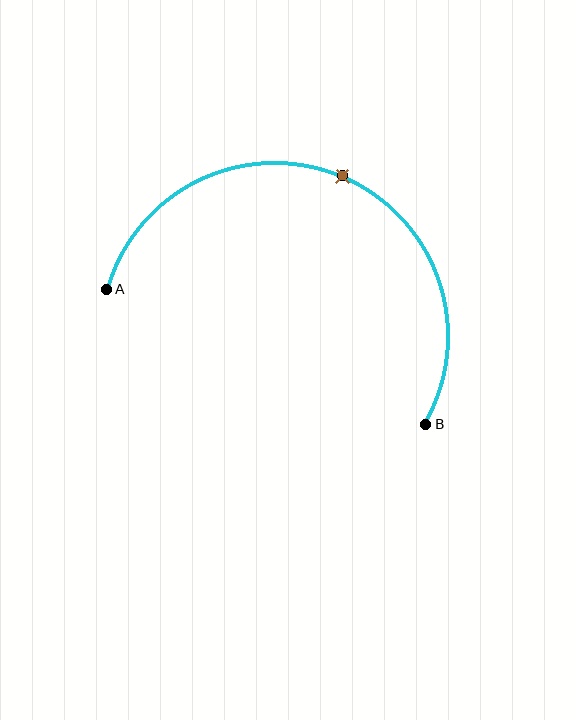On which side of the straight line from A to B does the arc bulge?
The arc bulges above the straight line connecting A and B.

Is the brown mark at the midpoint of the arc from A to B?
Yes. The brown mark lies on the arc at equal arc-length from both A and B — it is the arc midpoint.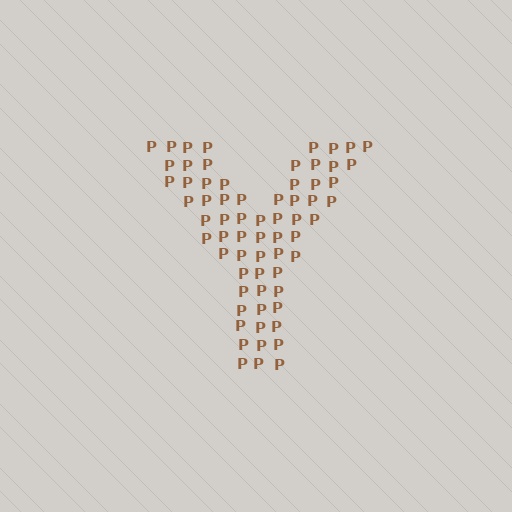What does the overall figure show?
The overall figure shows the letter Y.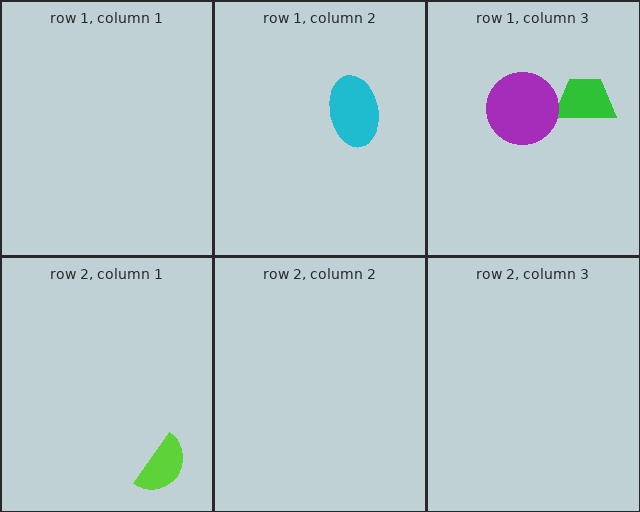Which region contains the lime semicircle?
The row 2, column 1 region.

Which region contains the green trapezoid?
The row 1, column 3 region.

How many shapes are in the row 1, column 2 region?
1.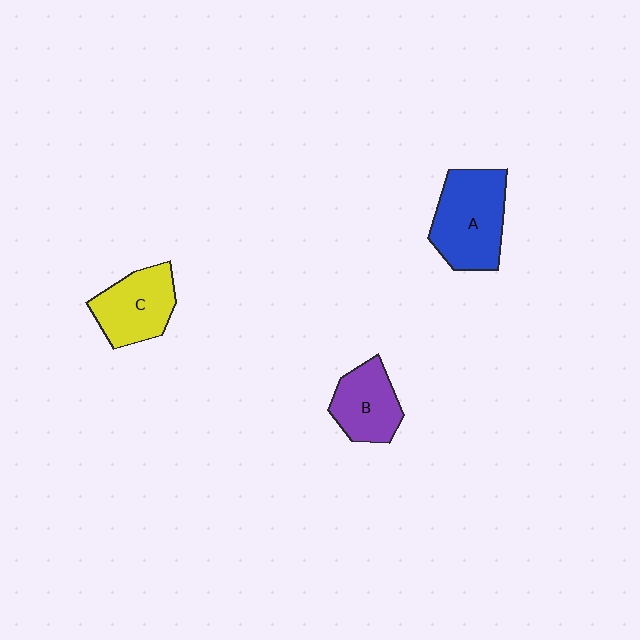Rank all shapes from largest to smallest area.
From largest to smallest: A (blue), C (yellow), B (purple).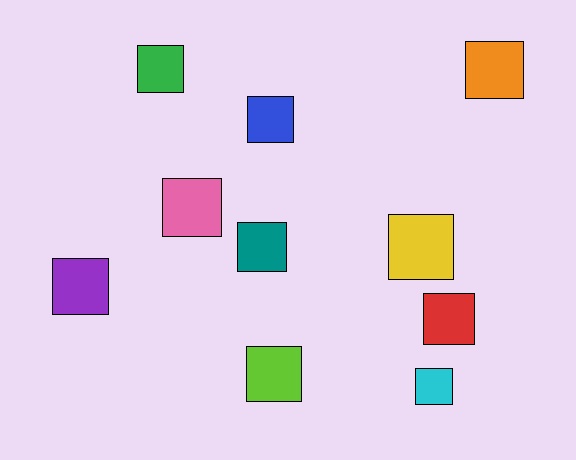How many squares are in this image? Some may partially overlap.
There are 10 squares.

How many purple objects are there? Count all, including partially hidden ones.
There is 1 purple object.